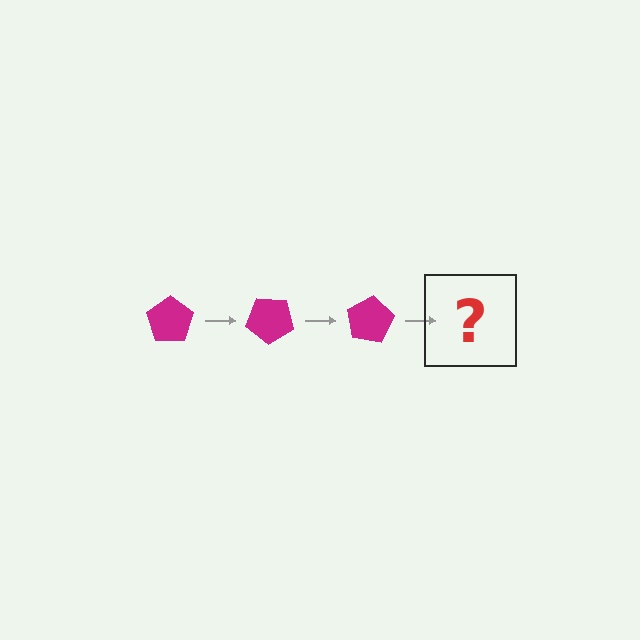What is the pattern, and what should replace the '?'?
The pattern is that the pentagon rotates 40 degrees each step. The '?' should be a magenta pentagon rotated 120 degrees.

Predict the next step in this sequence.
The next step is a magenta pentagon rotated 120 degrees.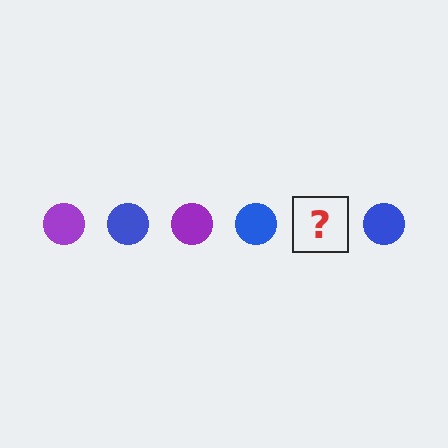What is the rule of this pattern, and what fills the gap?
The rule is that the pattern cycles through purple, blue circles. The gap should be filled with a purple circle.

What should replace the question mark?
The question mark should be replaced with a purple circle.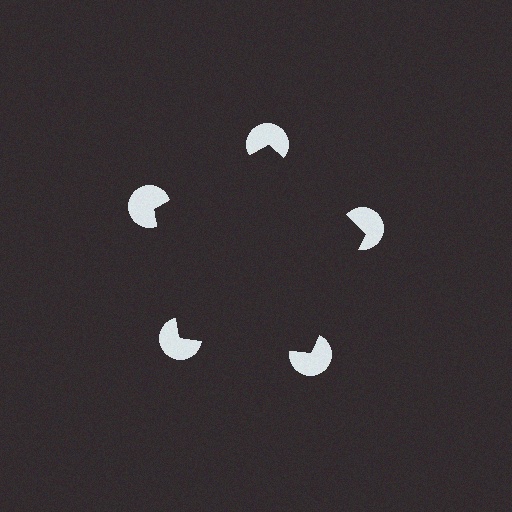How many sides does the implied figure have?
5 sides.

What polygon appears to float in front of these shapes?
An illusory pentagon — its edges are inferred from the aligned wedge cuts in the pac-man discs, not physically drawn.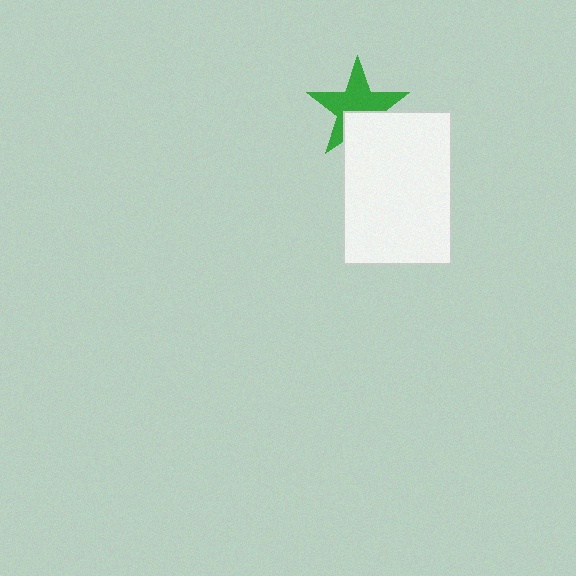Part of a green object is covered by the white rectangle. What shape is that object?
It is a star.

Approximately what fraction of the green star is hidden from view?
Roughly 31% of the green star is hidden behind the white rectangle.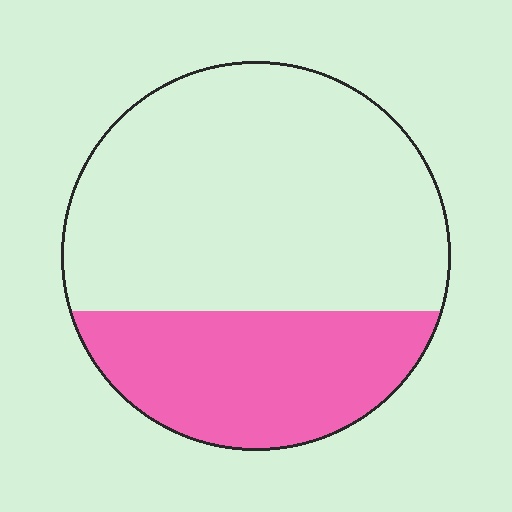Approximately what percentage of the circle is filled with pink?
Approximately 30%.